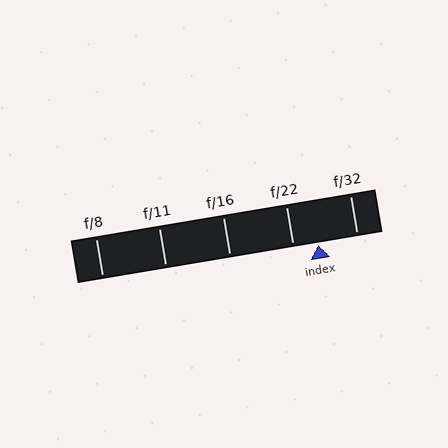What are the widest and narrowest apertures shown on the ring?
The widest aperture shown is f/8 and the narrowest is f/32.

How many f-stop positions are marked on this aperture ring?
There are 5 f-stop positions marked.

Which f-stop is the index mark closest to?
The index mark is closest to f/22.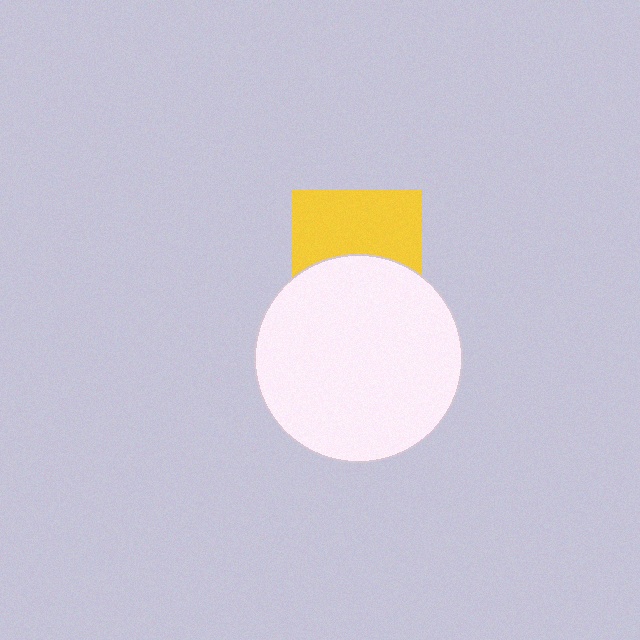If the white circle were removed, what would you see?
You would see the complete yellow square.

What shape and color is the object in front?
The object in front is a white circle.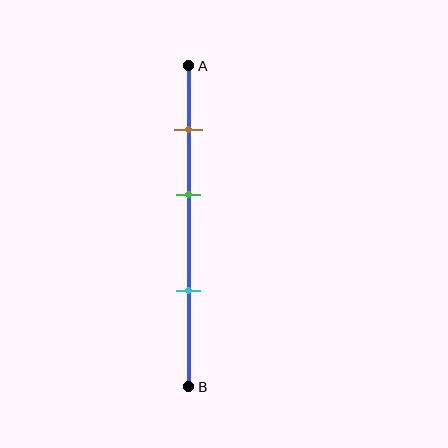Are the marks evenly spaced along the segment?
Yes, the marks are approximately evenly spaced.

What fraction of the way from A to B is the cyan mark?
The cyan mark is approximately 70% (0.7) of the way from A to B.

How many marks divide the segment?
There are 3 marks dividing the segment.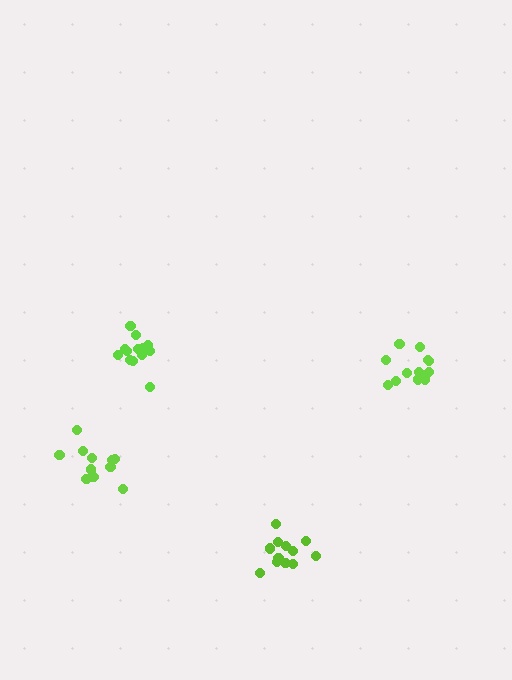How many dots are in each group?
Group 1: 12 dots, Group 2: 12 dots, Group 3: 13 dots, Group 4: 11 dots (48 total).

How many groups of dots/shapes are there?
There are 4 groups.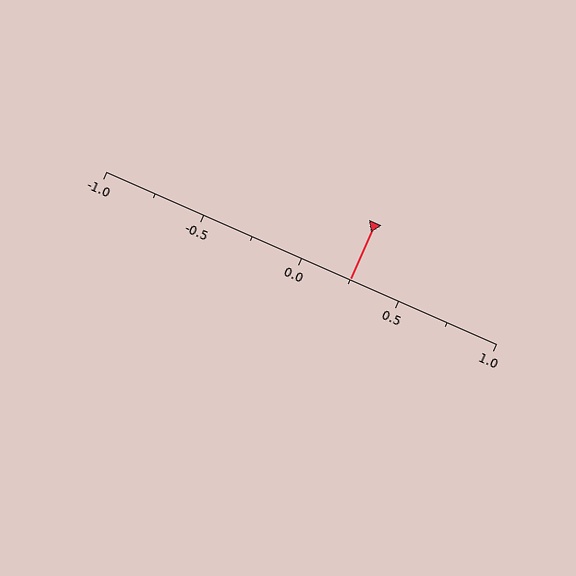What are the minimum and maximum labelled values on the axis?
The axis runs from -1.0 to 1.0.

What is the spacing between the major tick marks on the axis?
The major ticks are spaced 0.5 apart.